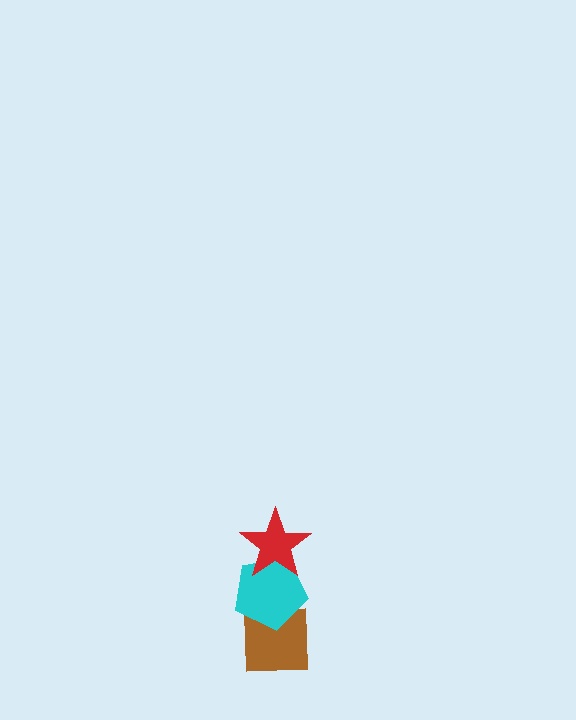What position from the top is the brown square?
The brown square is 3rd from the top.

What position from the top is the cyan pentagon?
The cyan pentagon is 2nd from the top.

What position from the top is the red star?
The red star is 1st from the top.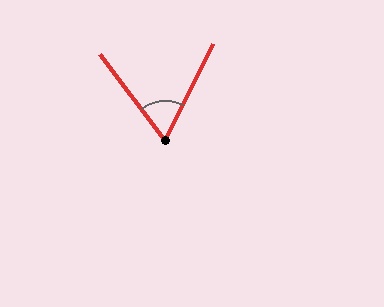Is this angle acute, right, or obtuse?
It is acute.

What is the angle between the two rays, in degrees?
Approximately 64 degrees.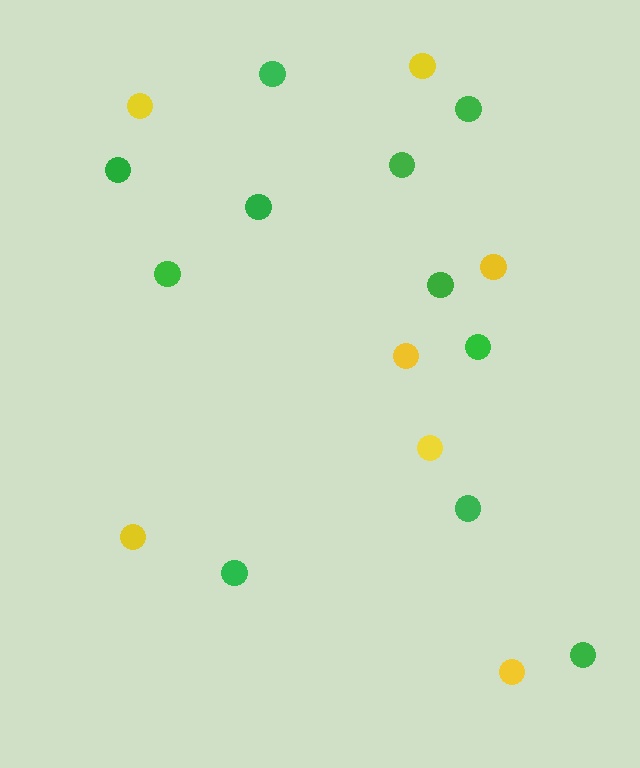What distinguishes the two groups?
There are 2 groups: one group of yellow circles (7) and one group of green circles (11).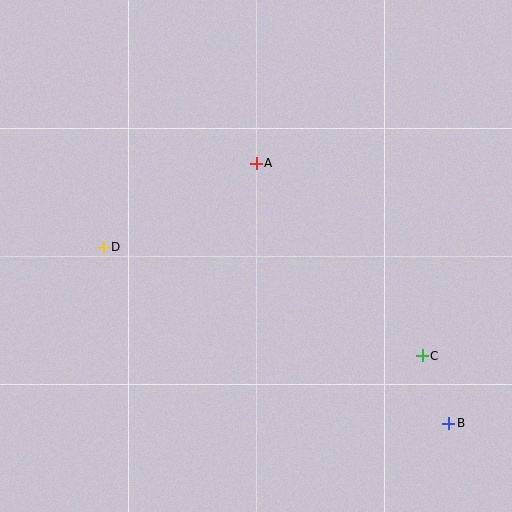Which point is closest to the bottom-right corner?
Point B is closest to the bottom-right corner.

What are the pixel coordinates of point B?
Point B is at (449, 423).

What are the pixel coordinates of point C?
Point C is at (422, 356).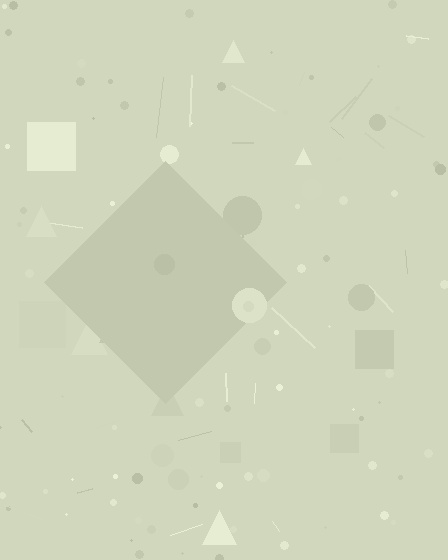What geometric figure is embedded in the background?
A diamond is embedded in the background.